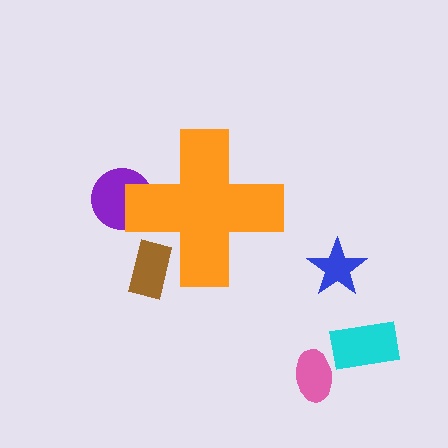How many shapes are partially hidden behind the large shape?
2 shapes are partially hidden.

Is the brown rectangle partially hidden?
Yes, the brown rectangle is partially hidden behind the orange cross.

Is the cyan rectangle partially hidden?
No, the cyan rectangle is fully visible.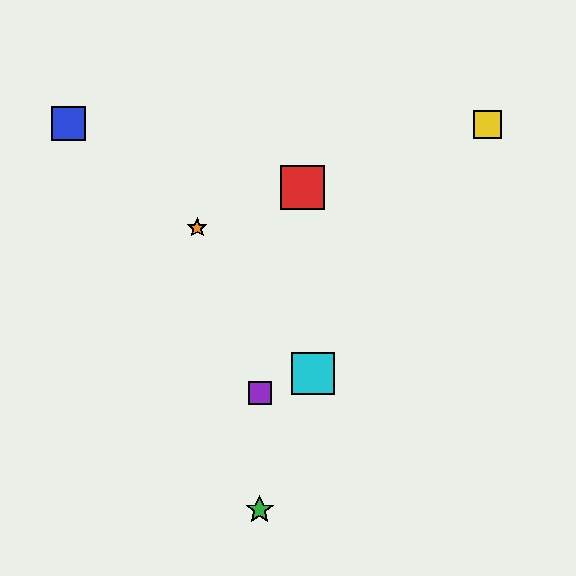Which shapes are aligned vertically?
The green star, the purple square are aligned vertically.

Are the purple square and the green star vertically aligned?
Yes, both are at x≈260.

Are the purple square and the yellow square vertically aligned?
No, the purple square is at x≈260 and the yellow square is at x≈488.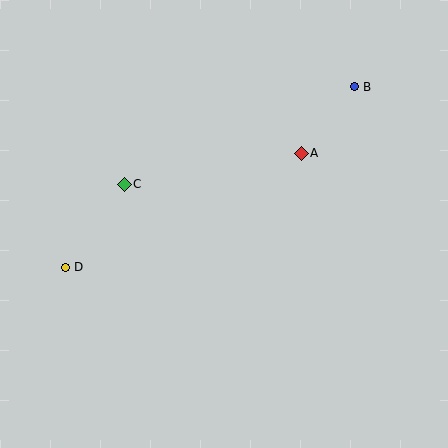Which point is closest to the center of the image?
Point A at (301, 153) is closest to the center.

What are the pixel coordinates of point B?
Point B is at (354, 87).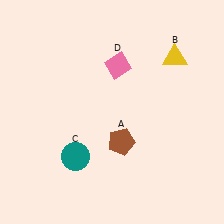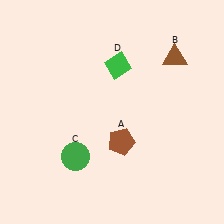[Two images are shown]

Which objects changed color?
B changed from yellow to brown. C changed from teal to green. D changed from pink to green.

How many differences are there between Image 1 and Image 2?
There are 3 differences between the two images.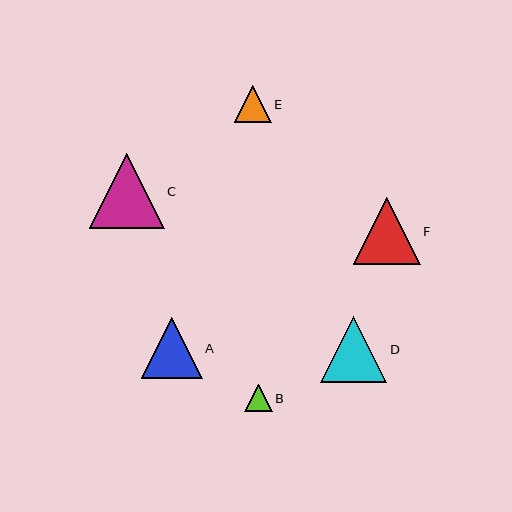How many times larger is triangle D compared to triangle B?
Triangle D is approximately 2.4 times the size of triangle B.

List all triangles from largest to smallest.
From largest to smallest: C, F, D, A, E, B.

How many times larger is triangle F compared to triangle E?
Triangle F is approximately 1.8 times the size of triangle E.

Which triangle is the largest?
Triangle C is the largest with a size of approximately 75 pixels.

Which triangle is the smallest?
Triangle B is the smallest with a size of approximately 27 pixels.